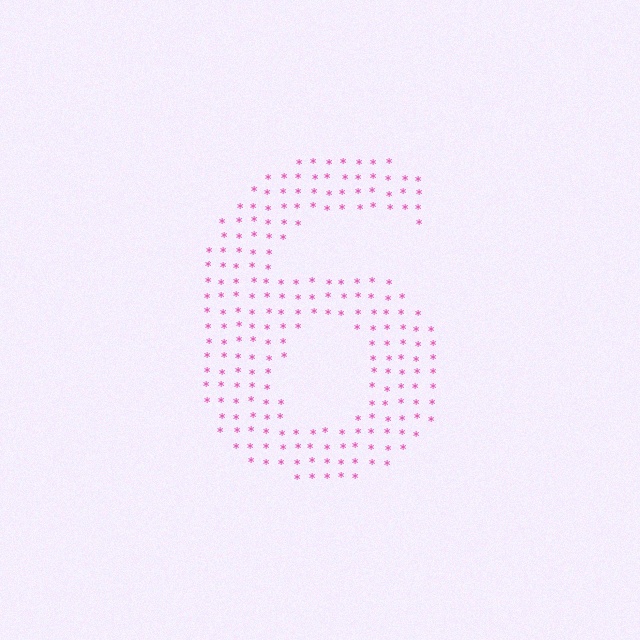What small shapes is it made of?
It is made of small asterisks.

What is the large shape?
The large shape is the digit 6.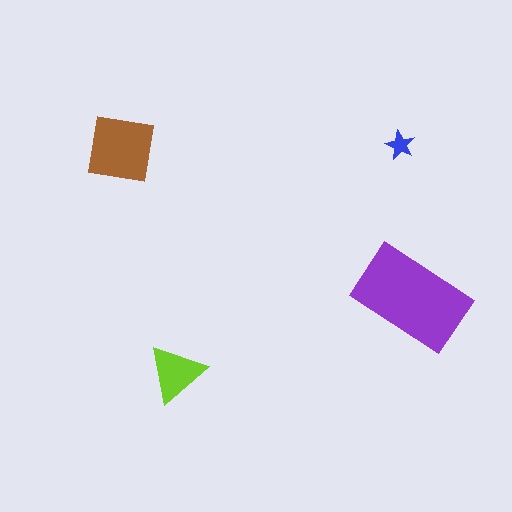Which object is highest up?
The blue star is topmost.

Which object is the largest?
The purple rectangle.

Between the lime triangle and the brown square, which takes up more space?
The brown square.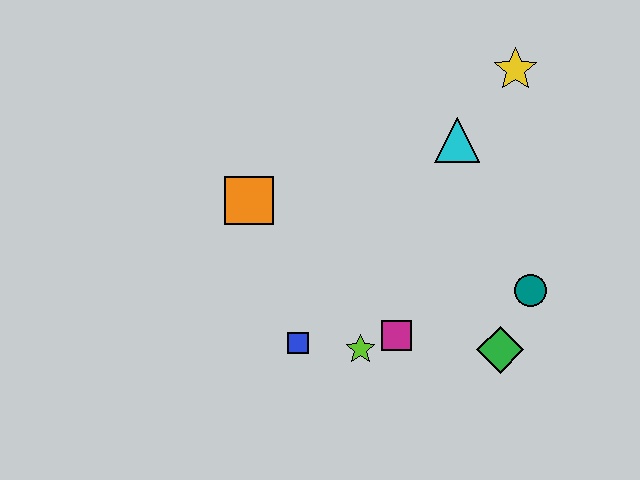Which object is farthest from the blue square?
The yellow star is farthest from the blue square.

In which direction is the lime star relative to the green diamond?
The lime star is to the left of the green diamond.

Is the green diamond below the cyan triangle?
Yes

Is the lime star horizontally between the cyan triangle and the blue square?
Yes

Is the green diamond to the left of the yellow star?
Yes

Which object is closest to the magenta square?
The lime star is closest to the magenta square.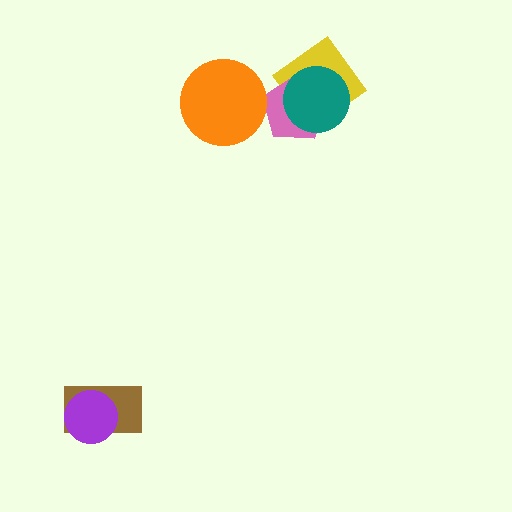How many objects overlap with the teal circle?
2 objects overlap with the teal circle.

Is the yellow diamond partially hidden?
Yes, it is partially covered by another shape.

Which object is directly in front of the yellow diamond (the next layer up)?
The pink pentagon is directly in front of the yellow diamond.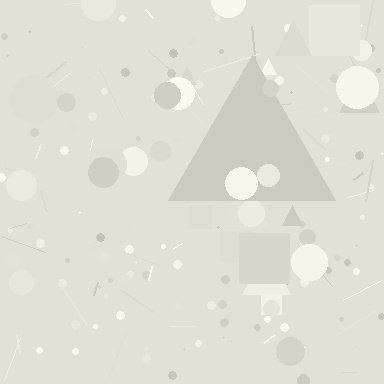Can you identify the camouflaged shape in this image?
The camouflaged shape is a triangle.